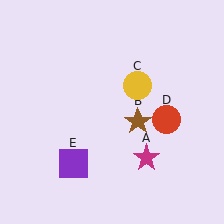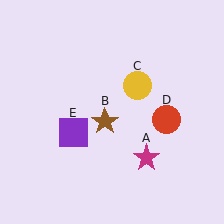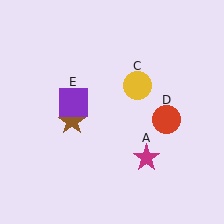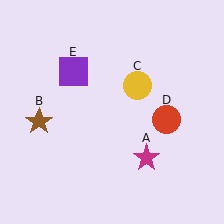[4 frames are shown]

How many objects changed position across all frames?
2 objects changed position: brown star (object B), purple square (object E).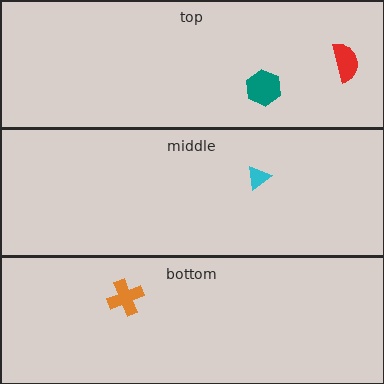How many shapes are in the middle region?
1.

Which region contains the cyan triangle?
The middle region.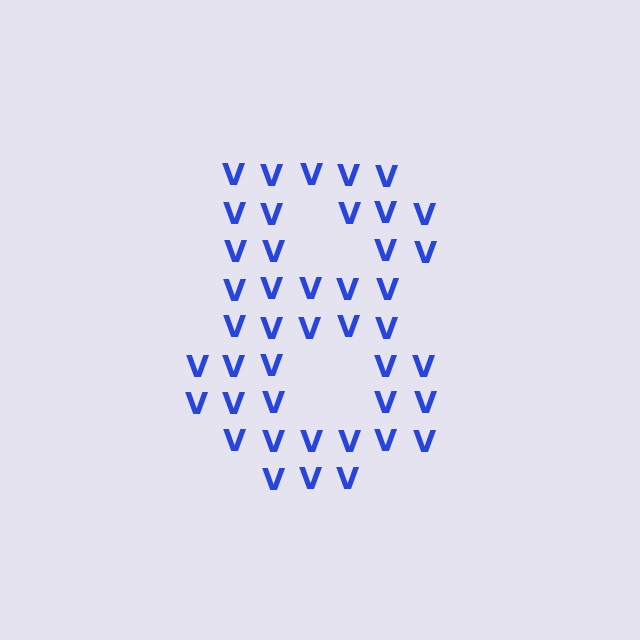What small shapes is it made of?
It is made of small letter V's.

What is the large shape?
The large shape is the digit 8.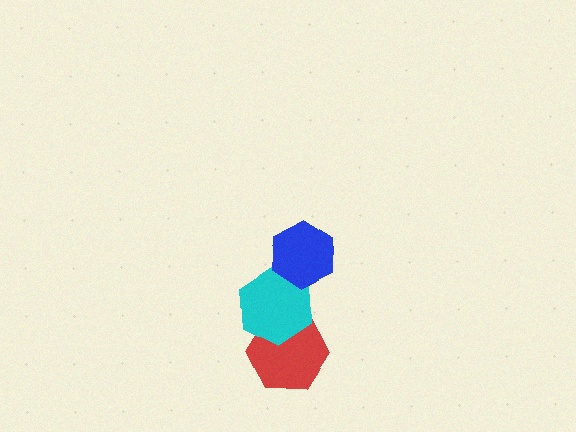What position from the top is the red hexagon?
The red hexagon is 3rd from the top.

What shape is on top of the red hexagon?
The cyan hexagon is on top of the red hexagon.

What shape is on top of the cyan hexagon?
The blue hexagon is on top of the cyan hexagon.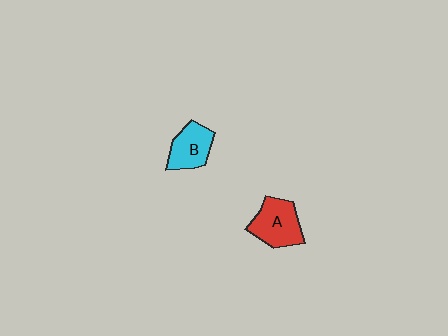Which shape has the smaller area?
Shape B (cyan).